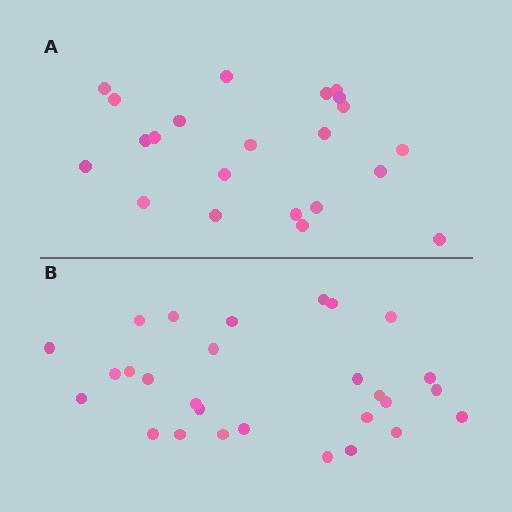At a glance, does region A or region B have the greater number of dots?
Region B (the bottom region) has more dots.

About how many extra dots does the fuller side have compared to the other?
Region B has about 6 more dots than region A.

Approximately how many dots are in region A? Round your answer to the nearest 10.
About 20 dots. (The exact count is 22, which rounds to 20.)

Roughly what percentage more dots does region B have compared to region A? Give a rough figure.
About 25% more.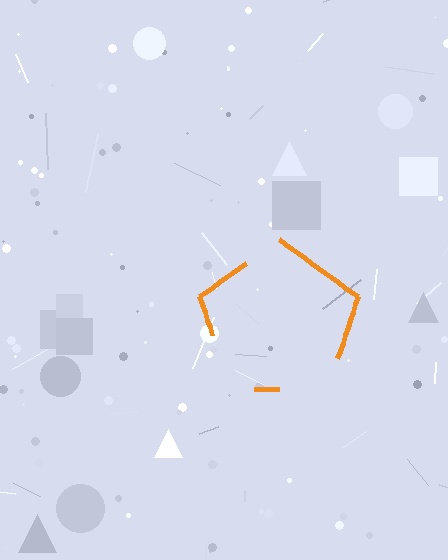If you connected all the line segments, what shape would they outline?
They would outline a pentagon.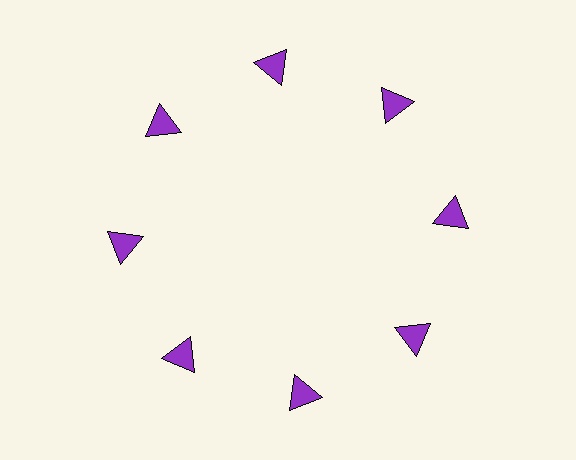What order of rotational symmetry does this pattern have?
This pattern has 8-fold rotational symmetry.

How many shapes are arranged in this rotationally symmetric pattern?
There are 8 shapes, arranged in 8 groups of 1.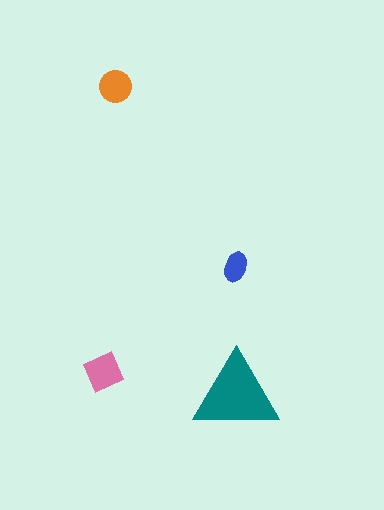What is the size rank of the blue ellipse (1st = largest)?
4th.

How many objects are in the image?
There are 4 objects in the image.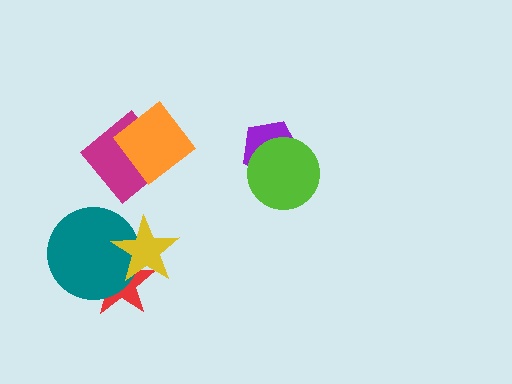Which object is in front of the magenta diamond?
The orange diamond is in front of the magenta diamond.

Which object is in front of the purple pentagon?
The lime circle is in front of the purple pentagon.